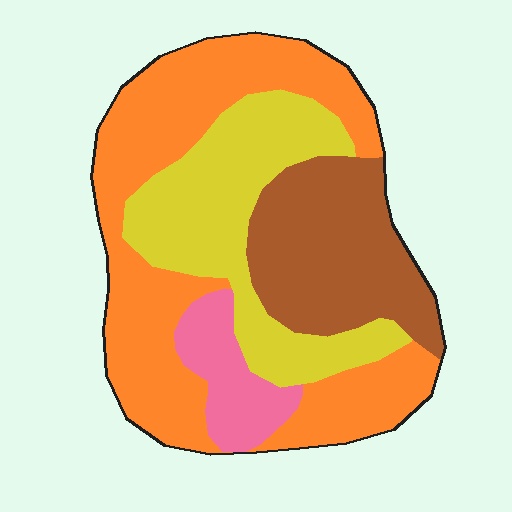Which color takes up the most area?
Orange, at roughly 45%.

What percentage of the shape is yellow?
Yellow covers about 25% of the shape.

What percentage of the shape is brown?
Brown takes up between a sixth and a third of the shape.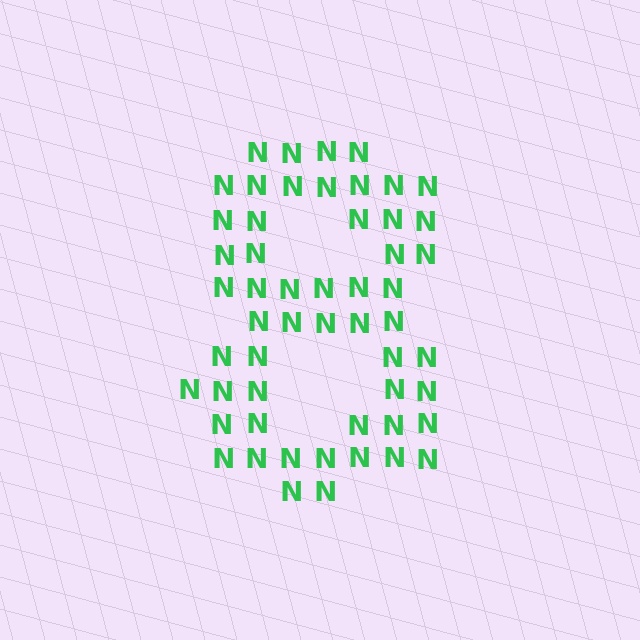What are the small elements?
The small elements are letter N's.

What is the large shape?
The large shape is the digit 8.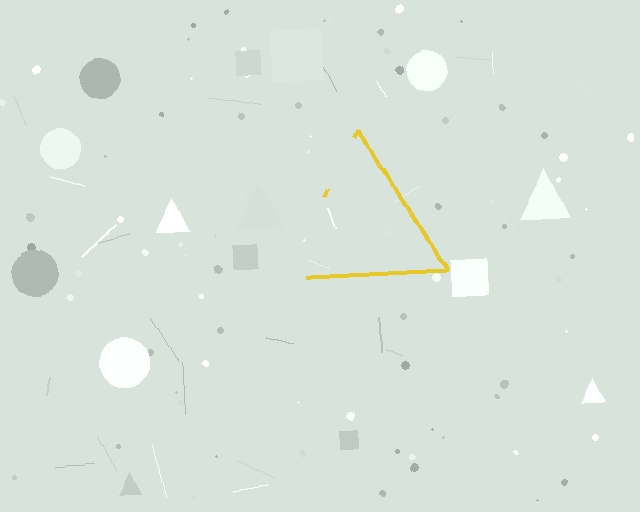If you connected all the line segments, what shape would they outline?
They would outline a triangle.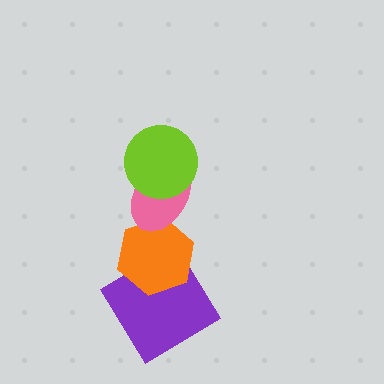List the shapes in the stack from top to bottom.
From top to bottom: the lime circle, the pink ellipse, the orange hexagon, the purple diamond.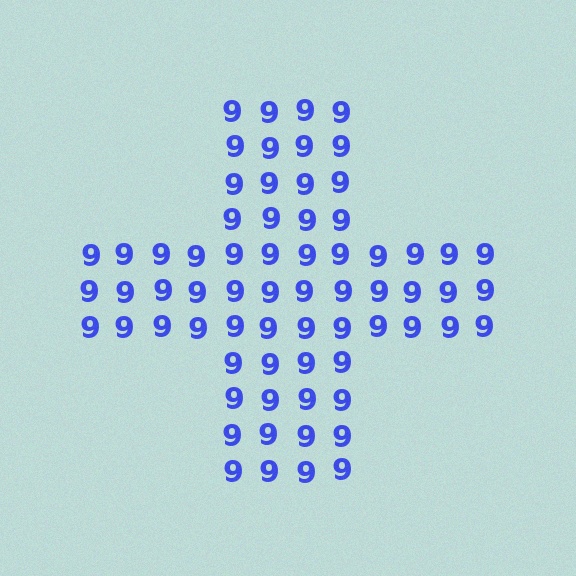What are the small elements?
The small elements are digit 9's.